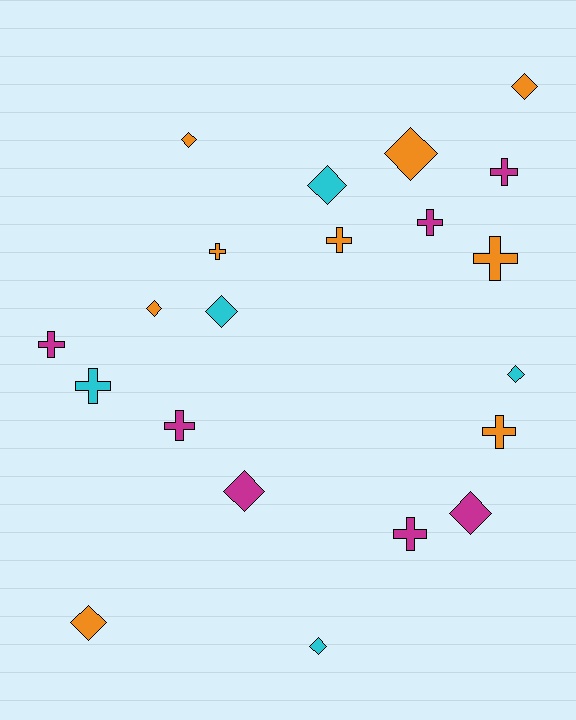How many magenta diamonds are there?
There are 2 magenta diamonds.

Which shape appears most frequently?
Diamond, with 11 objects.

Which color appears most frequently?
Orange, with 9 objects.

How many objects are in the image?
There are 21 objects.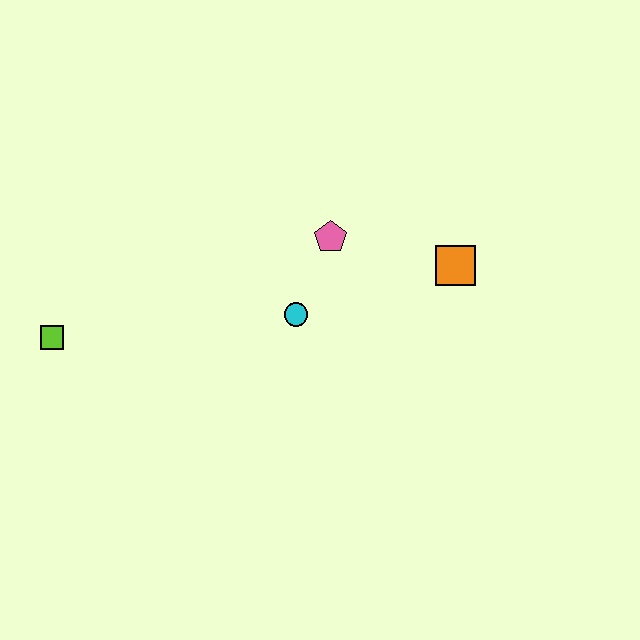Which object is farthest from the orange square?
The lime square is farthest from the orange square.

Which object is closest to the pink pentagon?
The cyan circle is closest to the pink pentagon.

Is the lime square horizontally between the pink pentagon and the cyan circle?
No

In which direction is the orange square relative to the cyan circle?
The orange square is to the right of the cyan circle.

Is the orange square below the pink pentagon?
Yes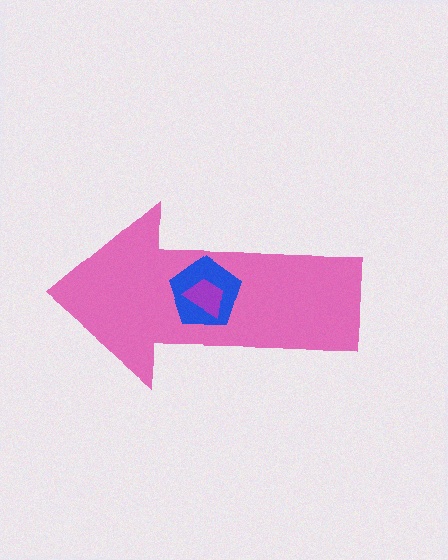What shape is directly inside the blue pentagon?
The purple trapezoid.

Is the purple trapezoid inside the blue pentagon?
Yes.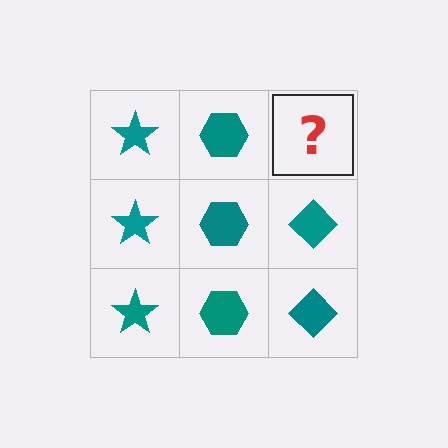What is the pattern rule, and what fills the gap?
The rule is that each column has a consistent shape. The gap should be filled with a teal diamond.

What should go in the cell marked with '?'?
The missing cell should contain a teal diamond.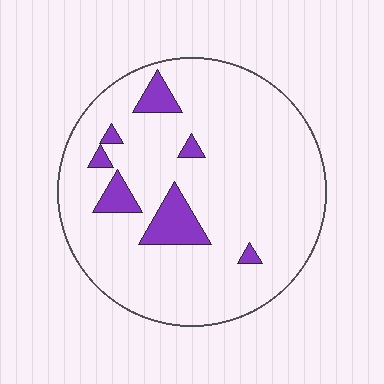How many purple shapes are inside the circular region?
7.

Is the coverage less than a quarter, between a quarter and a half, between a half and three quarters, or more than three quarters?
Less than a quarter.